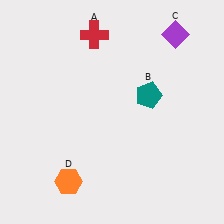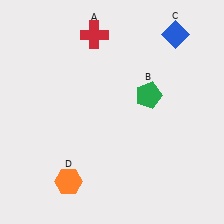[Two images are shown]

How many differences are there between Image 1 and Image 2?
There are 2 differences between the two images.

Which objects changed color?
B changed from teal to green. C changed from purple to blue.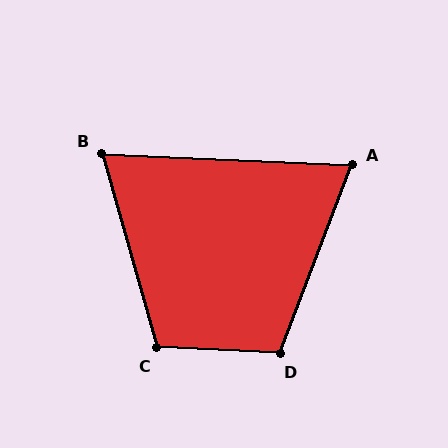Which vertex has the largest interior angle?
D, at approximately 108 degrees.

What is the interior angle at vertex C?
Approximately 108 degrees (obtuse).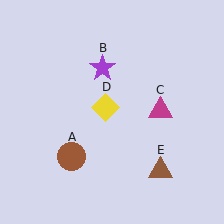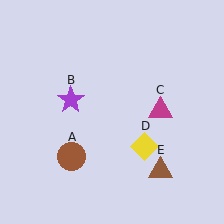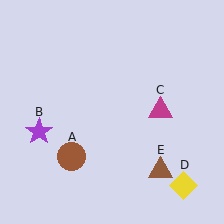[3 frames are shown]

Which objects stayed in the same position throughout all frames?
Brown circle (object A) and magenta triangle (object C) and brown triangle (object E) remained stationary.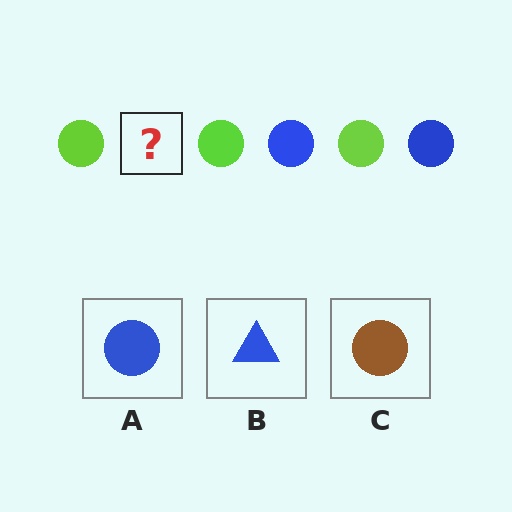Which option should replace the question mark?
Option A.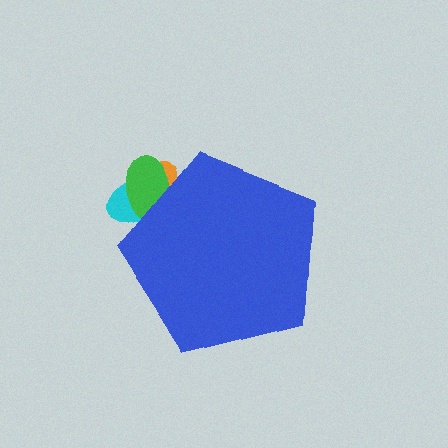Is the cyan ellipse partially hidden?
Yes, the cyan ellipse is partially hidden behind the blue pentagon.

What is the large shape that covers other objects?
A blue pentagon.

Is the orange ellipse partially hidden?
Yes, the orange ellipse is partially hidden behind the blue pentagon.